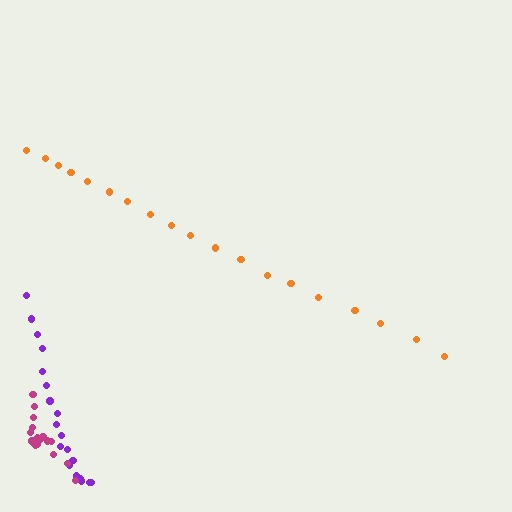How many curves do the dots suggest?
There are 3 distinct paths.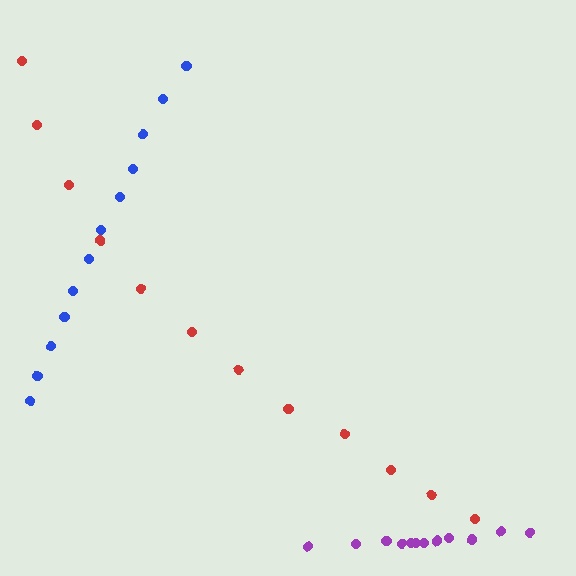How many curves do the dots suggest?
There are 3 distinct paths.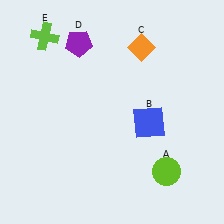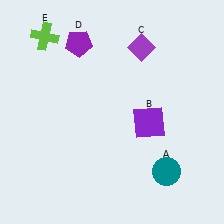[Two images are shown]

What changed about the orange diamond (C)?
In Image 1, C is orange. In Image 2, it changed to purple.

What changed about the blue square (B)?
In Image 1, B is blue. In Image 2, it changed to purple.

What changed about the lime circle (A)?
In Image 1, A is lime. In Image 2, it changed to teal.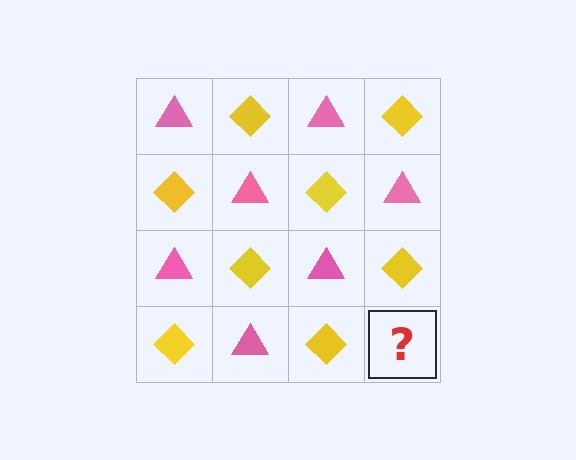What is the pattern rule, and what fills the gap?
The rule is that it alternates pink triangle and yellow diamond in a checkerboard pattern. The gap should be filled with a pink triangle.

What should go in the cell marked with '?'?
The missing cell should contain a pink triangle.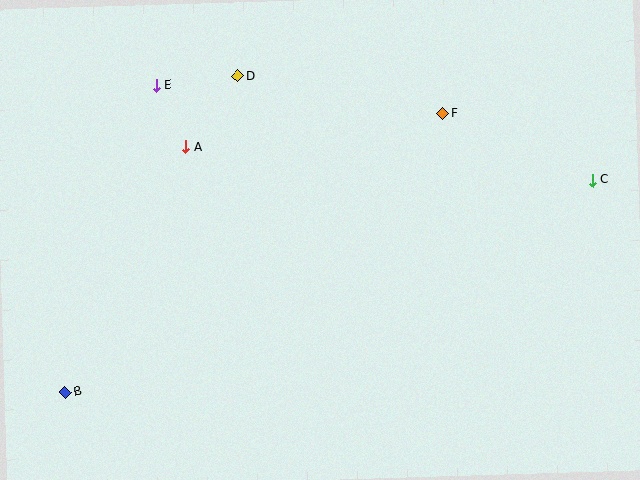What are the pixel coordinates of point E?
Point E is at (157, 85).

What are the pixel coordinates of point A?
Point A is at (186, 147).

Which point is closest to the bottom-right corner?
Point C is closest to the bottom-right corner.